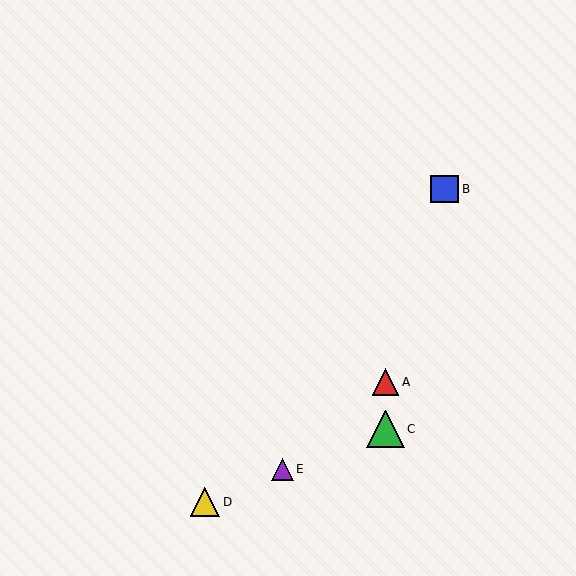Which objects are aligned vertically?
Objects A, C are aligned vertically.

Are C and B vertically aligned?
No, C is at x≈385 and B is at x≈445.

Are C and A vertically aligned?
Yes, both are at x≈385.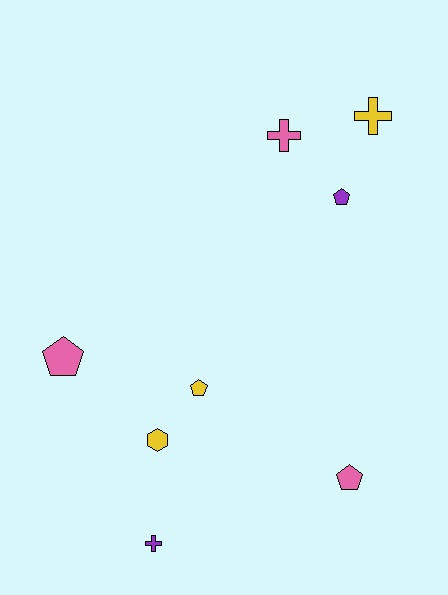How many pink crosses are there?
There is 1 pink cross.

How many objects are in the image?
There are 8 objects.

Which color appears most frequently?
Pink, with 3 objects.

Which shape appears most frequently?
Pentagon, with 4 objects.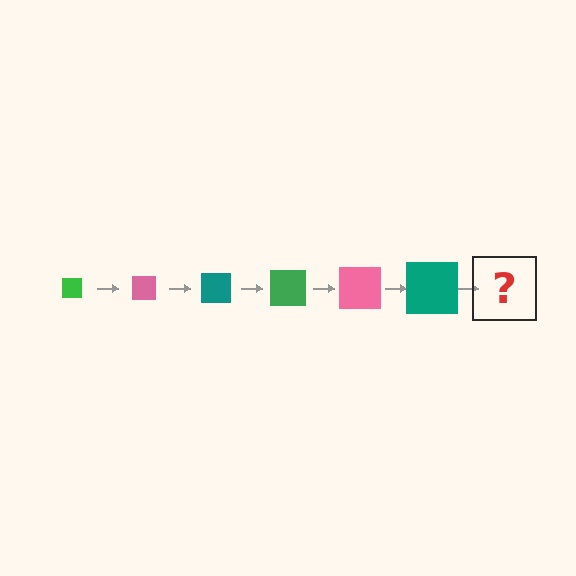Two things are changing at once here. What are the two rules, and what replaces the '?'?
The two rules are that the square grows larger each step and the color cycles through green, pink, and teal. The '?' should be a green square, larger than the previous one.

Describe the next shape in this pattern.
It should be a green square, larger than the previous one.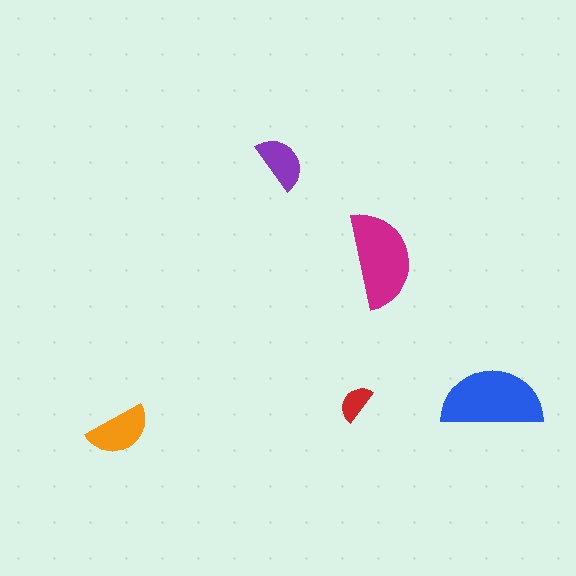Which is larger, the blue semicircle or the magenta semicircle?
The blue one.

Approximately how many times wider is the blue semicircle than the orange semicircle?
About 1.5 times wider.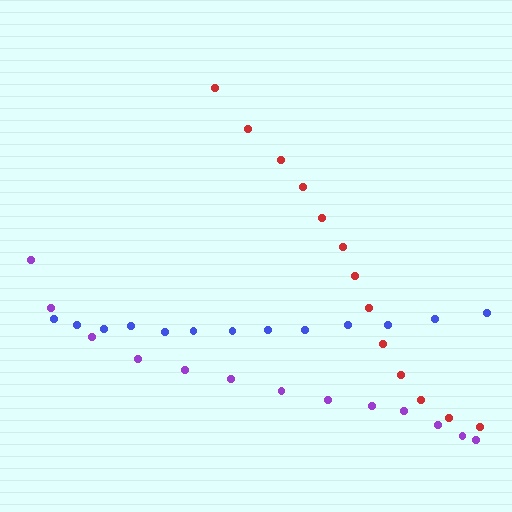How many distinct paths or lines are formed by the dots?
There are 3 distinct paths.